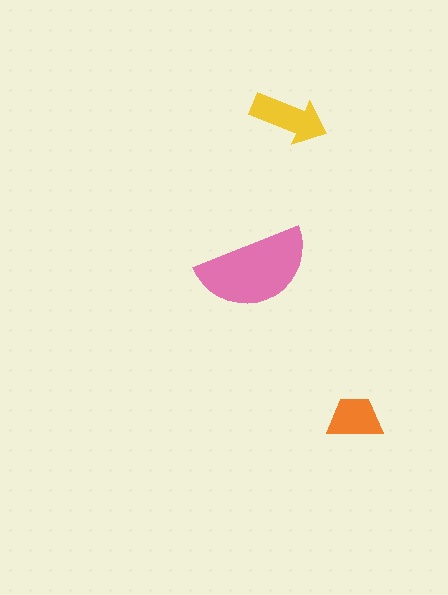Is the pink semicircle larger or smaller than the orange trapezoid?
Larger.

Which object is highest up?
The yellow arrow is topmost.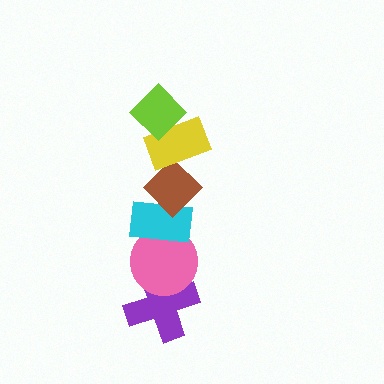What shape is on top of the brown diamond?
The yellow rectangle is on top of the brown diamond.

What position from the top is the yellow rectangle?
The yellow rectangle is 2nd from the top.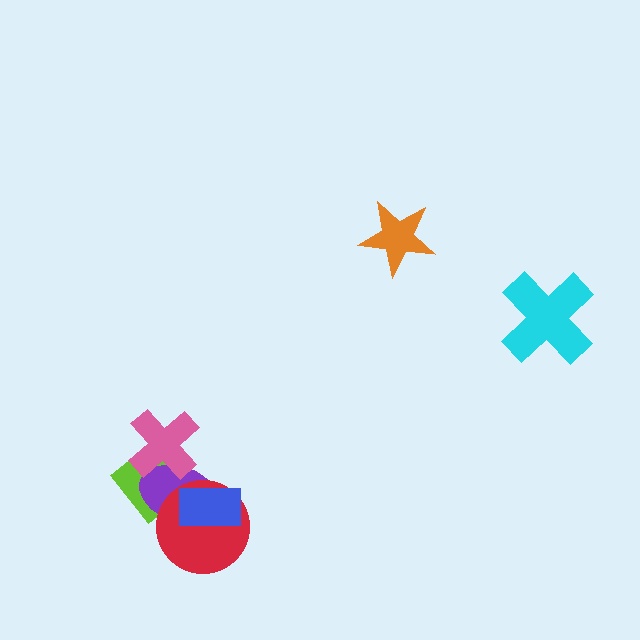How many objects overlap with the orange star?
0 objects overlap with the orange star.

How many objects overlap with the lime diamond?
4 objects overlap with the lime diamond.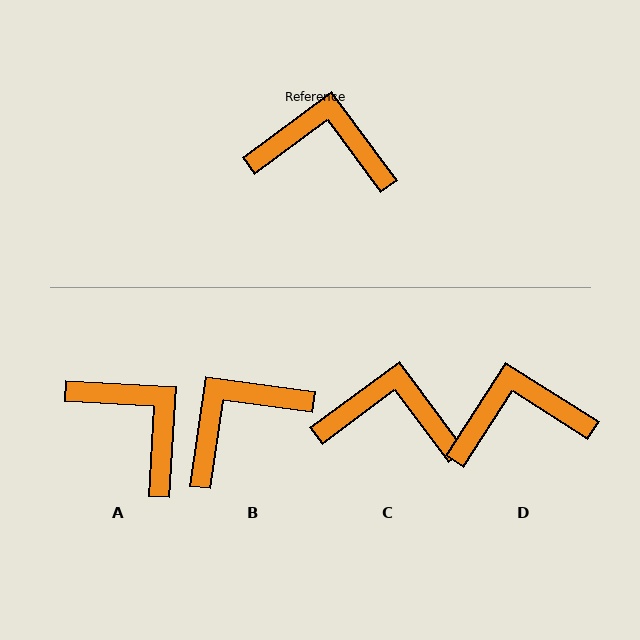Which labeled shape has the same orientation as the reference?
C.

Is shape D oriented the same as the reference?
No, it is off by about 21 degrees.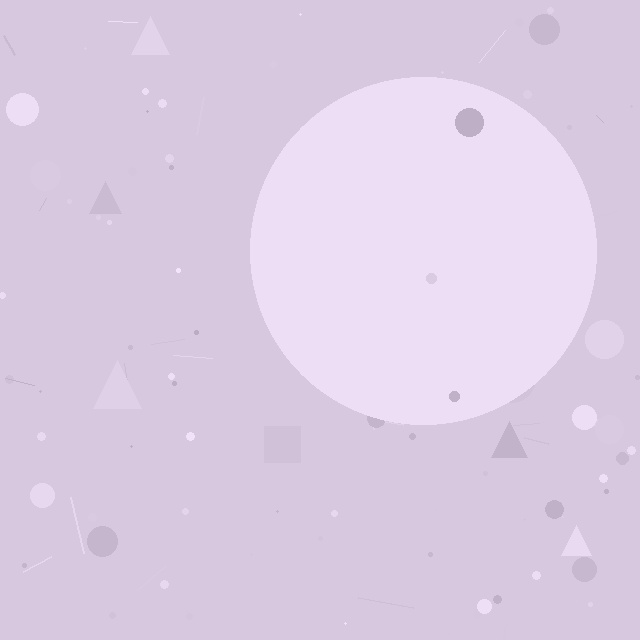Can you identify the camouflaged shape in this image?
The camouflaged shape is a circle.